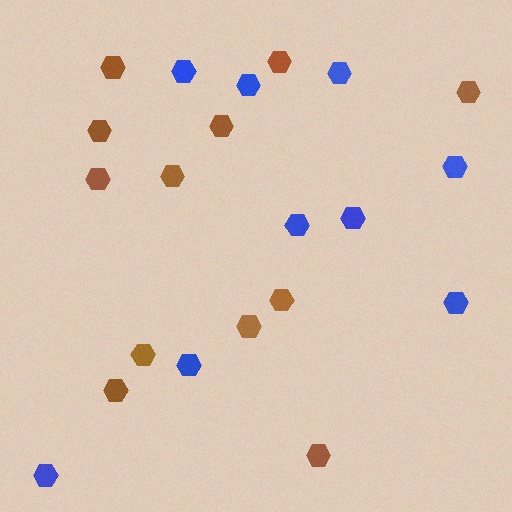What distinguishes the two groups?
There are 2 groups: one group of brown hexagons (12) and one group of blue hexagons (9).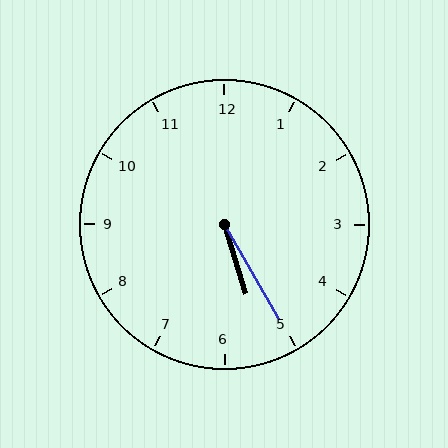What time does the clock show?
5:25.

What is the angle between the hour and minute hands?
Approximately 12 degrees.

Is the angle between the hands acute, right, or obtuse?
It is acute.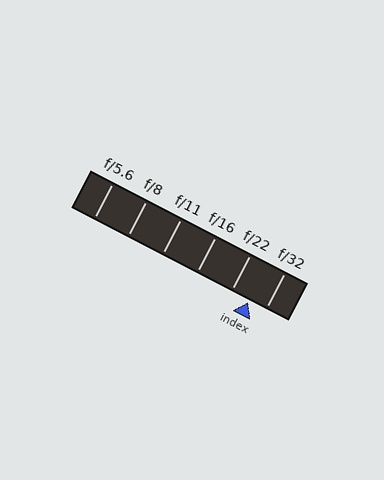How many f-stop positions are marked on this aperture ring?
There are 6 f-stop positions marked.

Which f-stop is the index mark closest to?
The index mark is closest to f/32.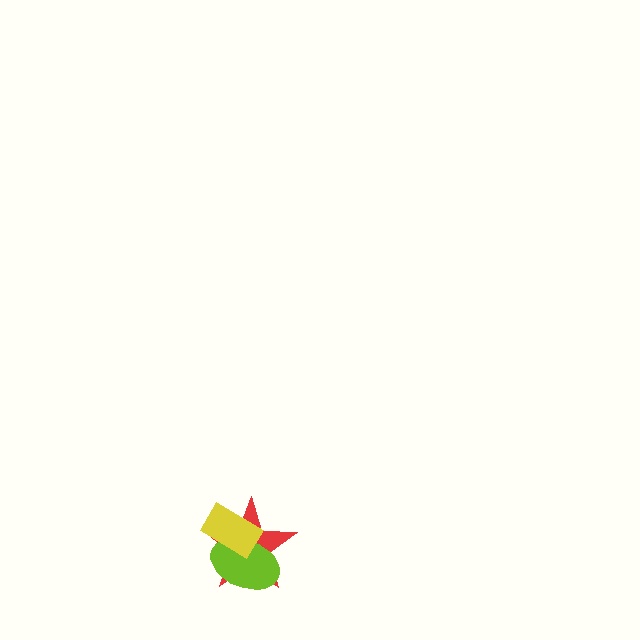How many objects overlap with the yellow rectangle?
2 objects overlap with the yellow rectangle.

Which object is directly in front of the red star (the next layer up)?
The lime ellipse is directly in front of the red star.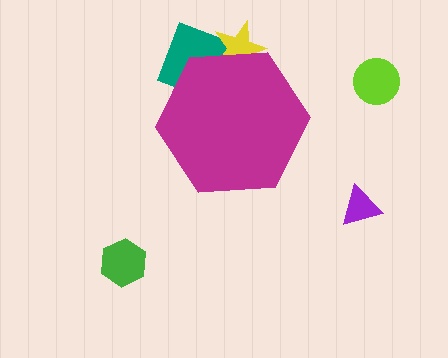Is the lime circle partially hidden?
No, the lime circle is fully visible.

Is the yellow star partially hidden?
Yes, the yellow star is partially hidden behind the magenta hexagon.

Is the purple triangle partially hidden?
No, the purple triangle is fully visible.